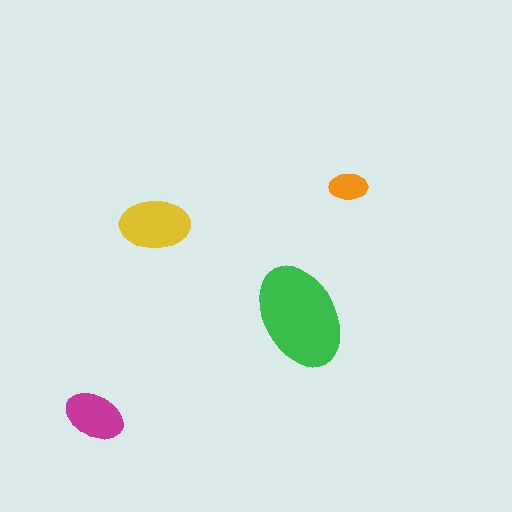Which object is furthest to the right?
The orange ellipse is rightmost.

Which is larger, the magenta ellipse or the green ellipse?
The green one.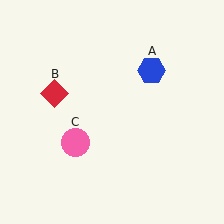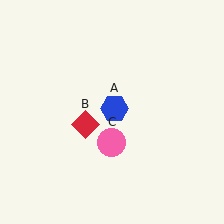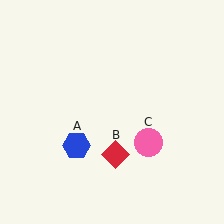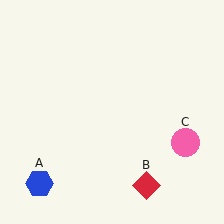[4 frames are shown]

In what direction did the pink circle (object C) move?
The pink circle (object C) moved right.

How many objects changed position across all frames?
3 objects changed position: blue hexagon (object A), red diamond (object B), pink circle (object C).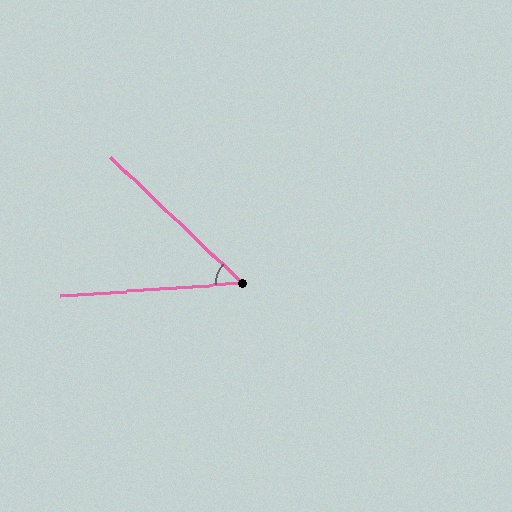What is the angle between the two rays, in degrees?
Approximately 48 degrees.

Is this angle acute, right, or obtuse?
It is acute.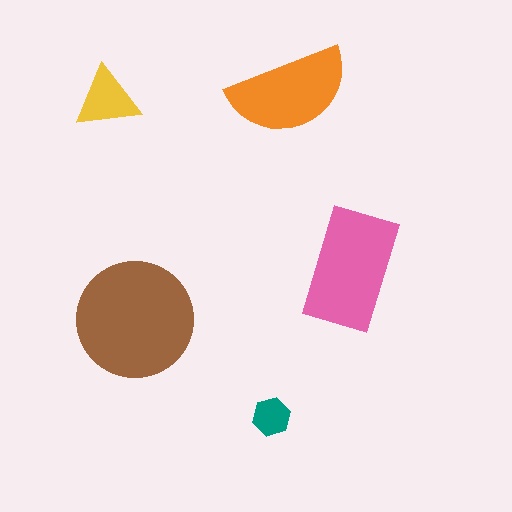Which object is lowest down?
The teal hexagon is bottommost.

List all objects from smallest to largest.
The teal hexagon, the yellow triangle, the orange semicircle, the pink rectangle, the brown circle.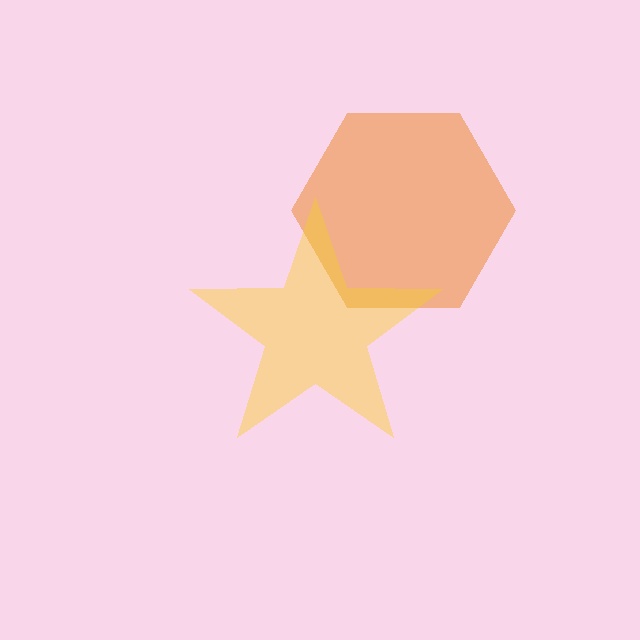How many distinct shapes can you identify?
There are 2 distinct shapes: an orange hexagon, a yellow star.